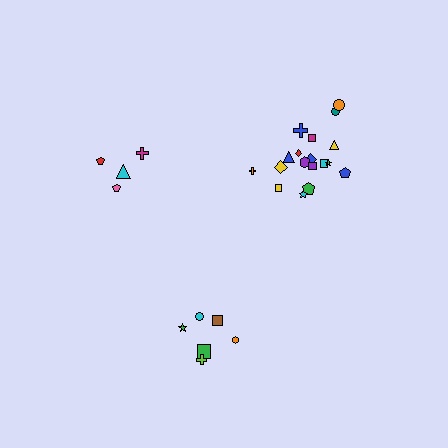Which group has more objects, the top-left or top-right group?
The top-right group.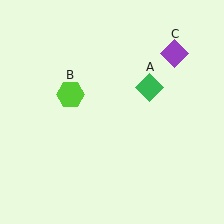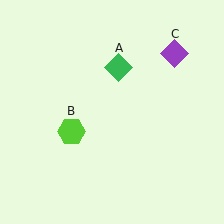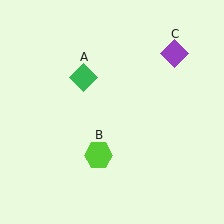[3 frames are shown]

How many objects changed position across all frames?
2 objects changed position: green diamond (object A), lime hexagon (object B).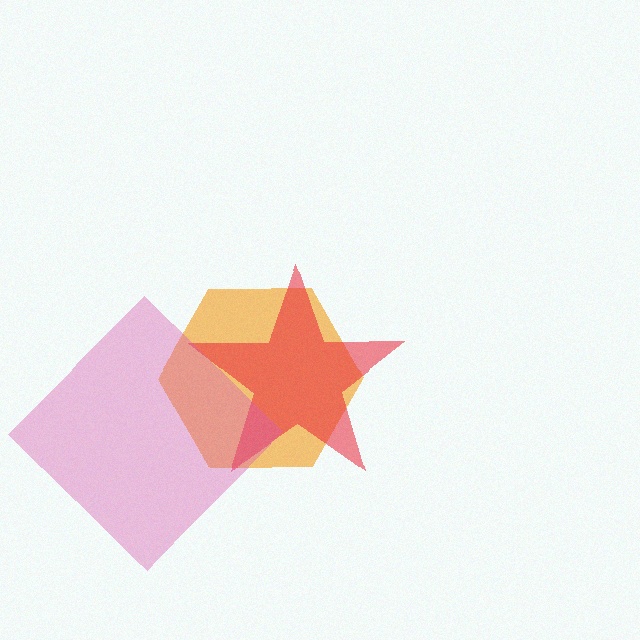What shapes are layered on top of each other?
The layered shapes are: an orange hexagon, a red star, a pink diamond.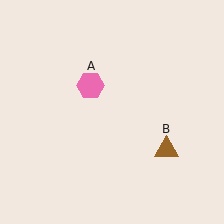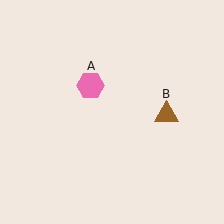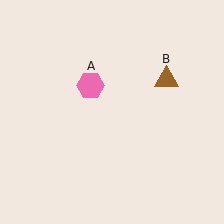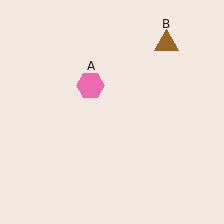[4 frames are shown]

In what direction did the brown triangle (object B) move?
The brown triangle (object B) moved up.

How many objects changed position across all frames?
1 object changed position: brown triangle (object B).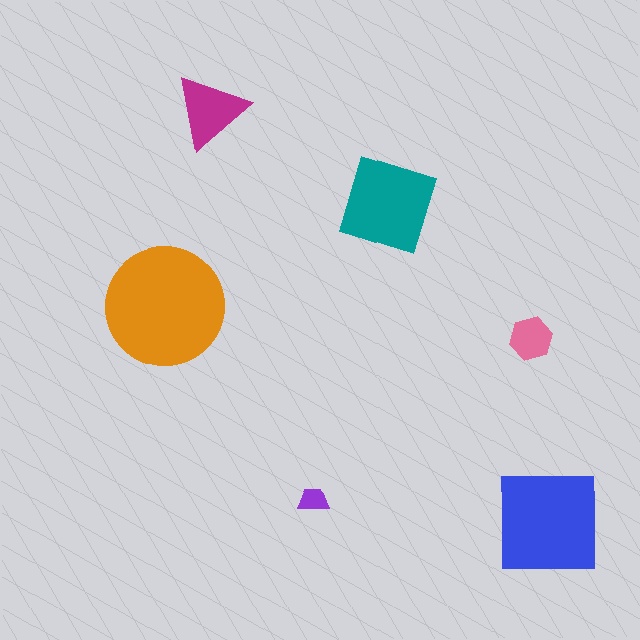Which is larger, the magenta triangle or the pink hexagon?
The magenta triangle.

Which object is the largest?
The orange circle.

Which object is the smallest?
The purple trapezoid.